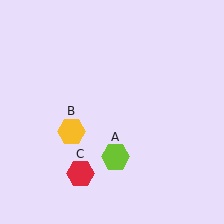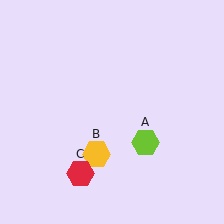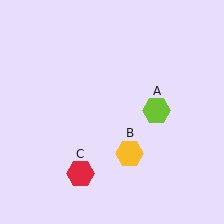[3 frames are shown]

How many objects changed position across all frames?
2 objects changed position: lime hexagon (object A), yellow hexagon (object B).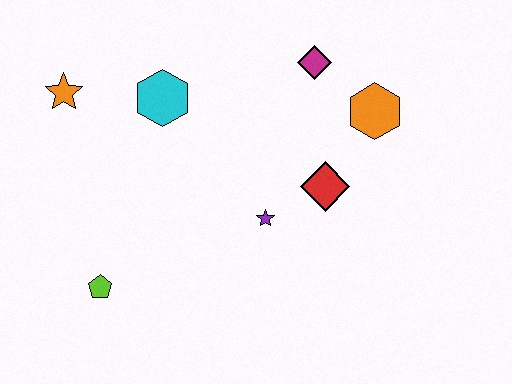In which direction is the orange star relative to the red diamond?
The orange star is to the left of the red diamond.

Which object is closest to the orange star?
The cyan hexagon is closest to the orange star.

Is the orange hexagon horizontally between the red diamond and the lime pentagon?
No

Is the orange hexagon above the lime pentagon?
Yes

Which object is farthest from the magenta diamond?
The lime pentagon is farthest from the magenta diamond.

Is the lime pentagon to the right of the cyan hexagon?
No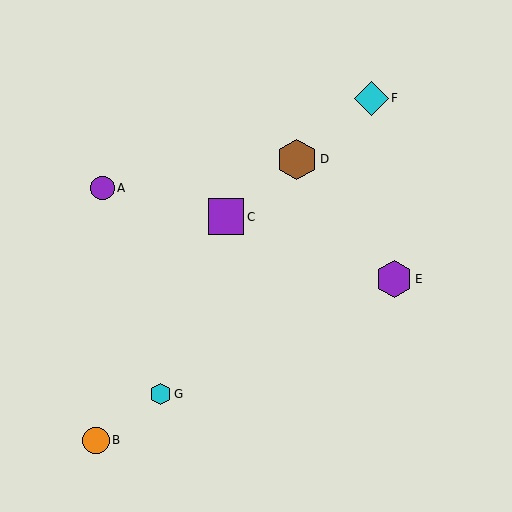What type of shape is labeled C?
Shape C is a purple square.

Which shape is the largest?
The brown hexagon (labeled D) is the largest.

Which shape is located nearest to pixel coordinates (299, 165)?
The brown hexagon (labeled D) at (297, 159) is nearest to that location.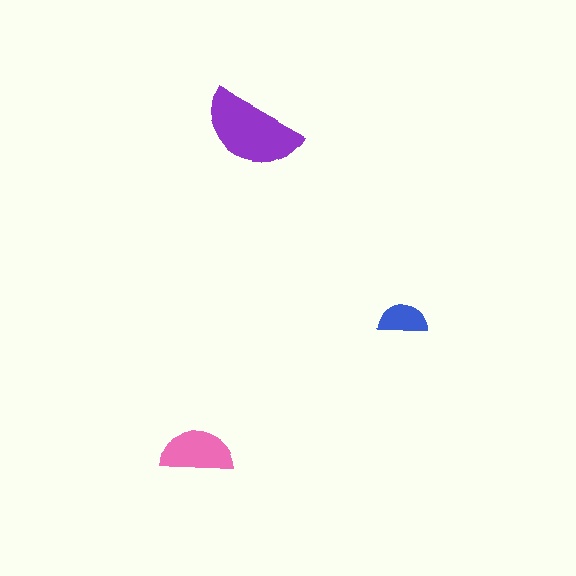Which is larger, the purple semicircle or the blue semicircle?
The purple one.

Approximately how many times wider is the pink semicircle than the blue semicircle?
About 1.5 times wider.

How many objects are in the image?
There are 3 objects in the image.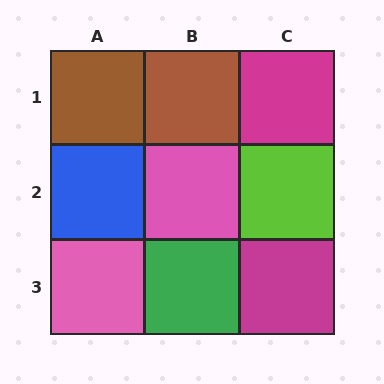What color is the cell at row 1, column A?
Brown.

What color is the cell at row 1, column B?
Brown.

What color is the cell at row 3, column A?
Pink.